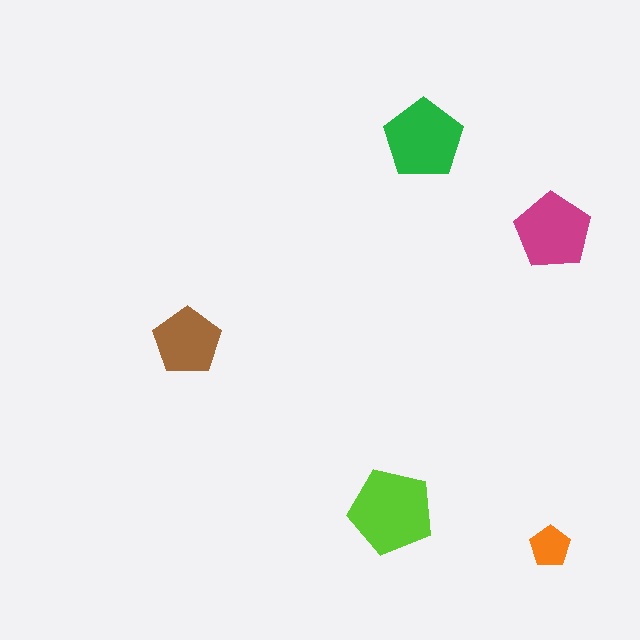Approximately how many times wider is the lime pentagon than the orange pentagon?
About 2 times wider.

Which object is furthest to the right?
The magenta pentagon is rightmost.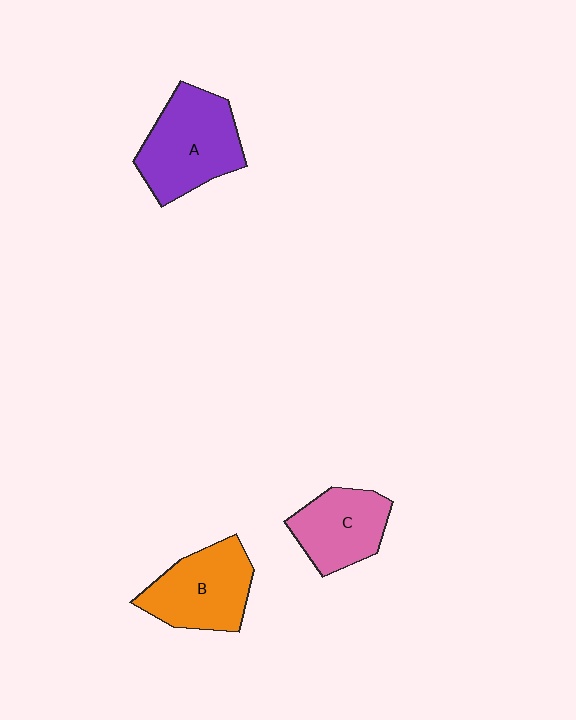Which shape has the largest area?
Shape A (purple).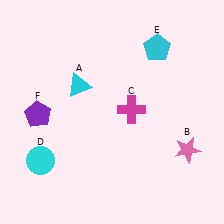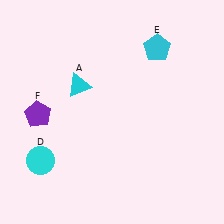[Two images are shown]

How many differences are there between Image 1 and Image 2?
There are 2 differences between the two images.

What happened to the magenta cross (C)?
The magenta cross (C) was removed in Image 2. It was in the top-right area of Image 1.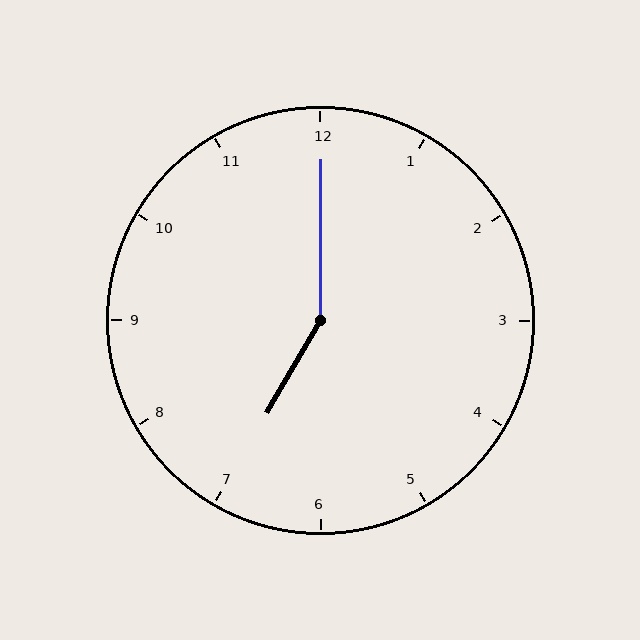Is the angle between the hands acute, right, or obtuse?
It is obtuse.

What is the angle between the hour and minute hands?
Approximately 150 degrees.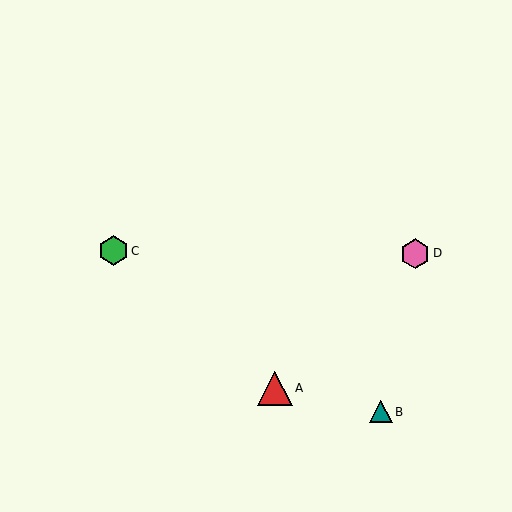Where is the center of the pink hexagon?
The center of the pink hexagon is at (415, 254).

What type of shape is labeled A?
Shape A is a red triangle.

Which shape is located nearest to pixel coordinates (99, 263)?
The green hexagon (labeled C) at (113, 251) is nearest to that location.